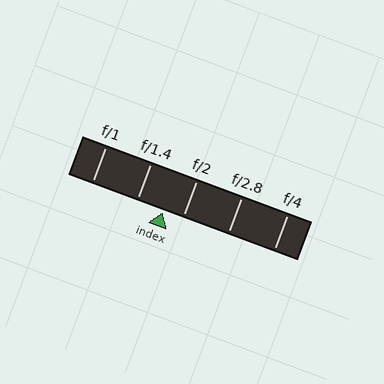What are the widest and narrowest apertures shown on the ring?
The widest aperture shown is f/1 and the narrowest is f/4.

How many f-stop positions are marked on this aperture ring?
There are 5 f-stop positions marked.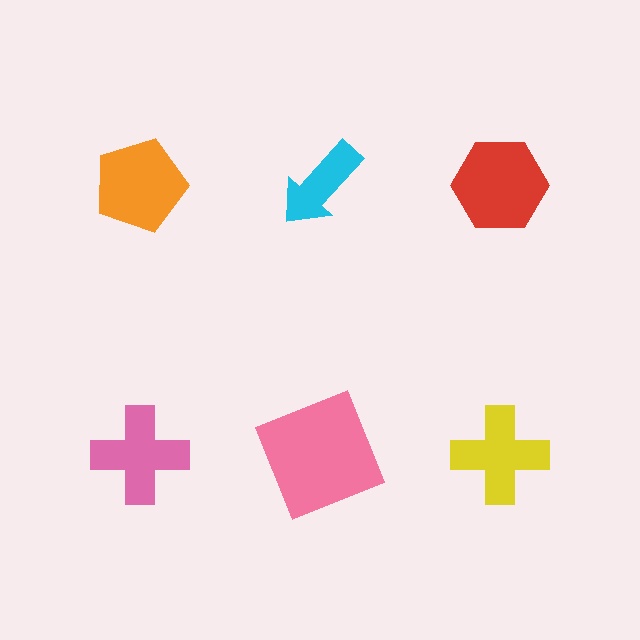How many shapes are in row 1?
3 shapes.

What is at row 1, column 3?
A red hexagon.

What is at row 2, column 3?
A yellow cross.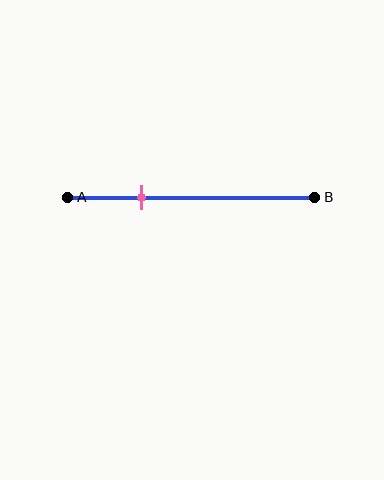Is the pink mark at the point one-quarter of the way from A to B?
No, the mark is at about 30% from A, not at the 25% one-quarter point.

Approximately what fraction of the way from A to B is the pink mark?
The pink mark is approximately 30% of the way from A to B.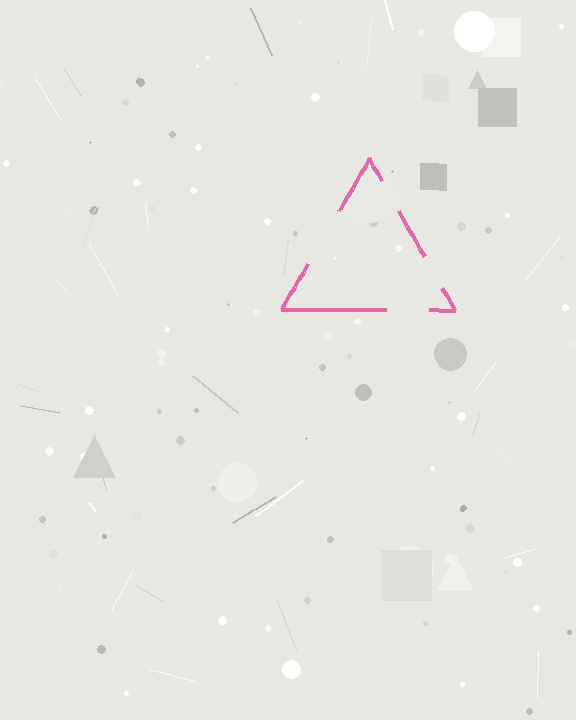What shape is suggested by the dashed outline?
The dashed outline suggests a triangle.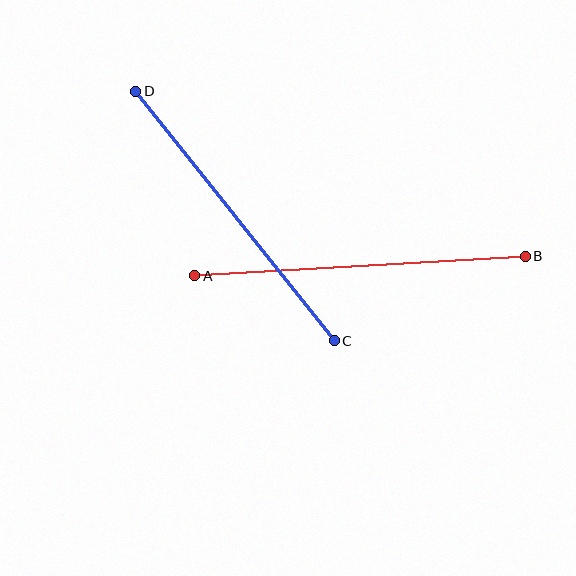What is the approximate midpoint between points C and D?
The midpoint is at approximately (235, 216) pixels.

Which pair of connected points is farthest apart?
Points A and B are farthest apart.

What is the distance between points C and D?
The distance is approximately 319 pixels.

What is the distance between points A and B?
The distance is approximately 331 pixels.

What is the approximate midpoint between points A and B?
The midpoint is at approximately (360, 266) pixels.